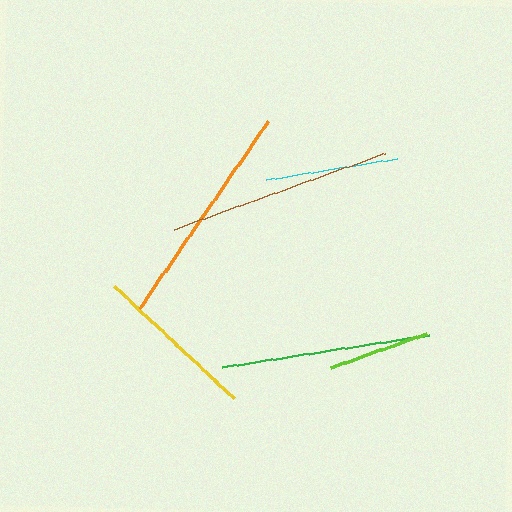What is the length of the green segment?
The green segment is approximately 209 pixels long.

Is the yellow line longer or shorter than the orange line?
The orange line is longer than the yellow line.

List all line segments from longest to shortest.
From longest to shortest: orange, brown, green, yellow, cyan, lime.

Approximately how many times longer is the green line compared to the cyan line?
The green line is approximately 1.6 times the length of the cyan line.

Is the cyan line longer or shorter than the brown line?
The brown line is longer than the cyan line.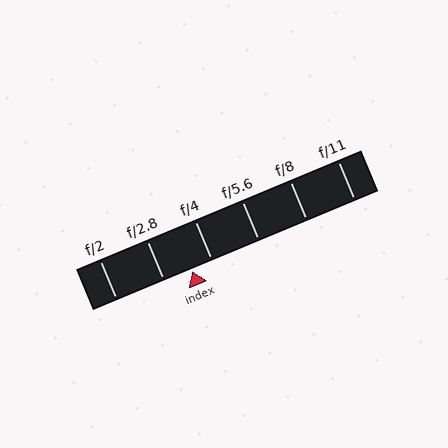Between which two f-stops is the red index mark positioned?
The index mark is between f/2.8 and f/4.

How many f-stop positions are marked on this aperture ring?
There are 6 f-stop positions marked.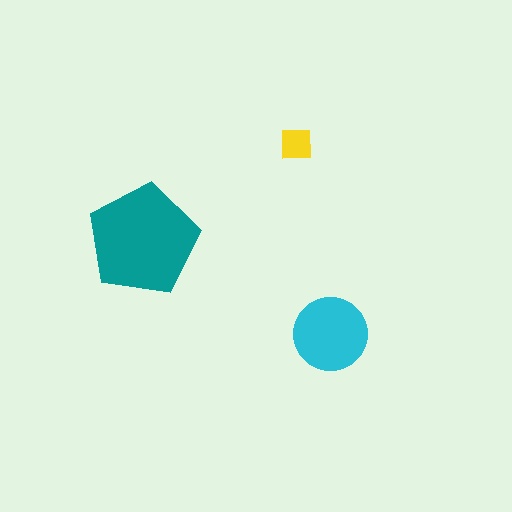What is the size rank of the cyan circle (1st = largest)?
2nd.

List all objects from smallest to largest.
The yellow square, the cyan circle, the teal pentagon.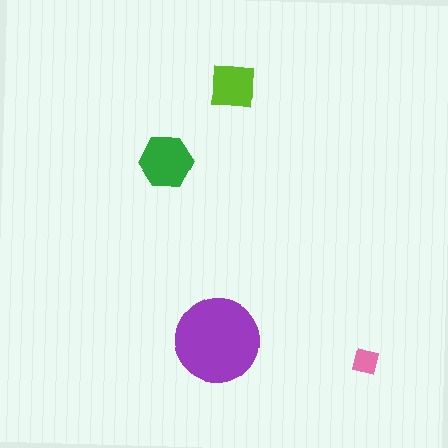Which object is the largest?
The purple circle.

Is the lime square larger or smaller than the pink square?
Larger.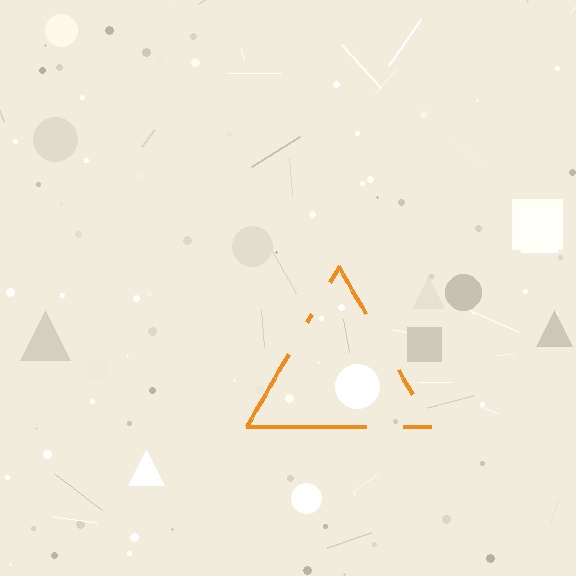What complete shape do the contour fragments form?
The contour fragments form a triangle.